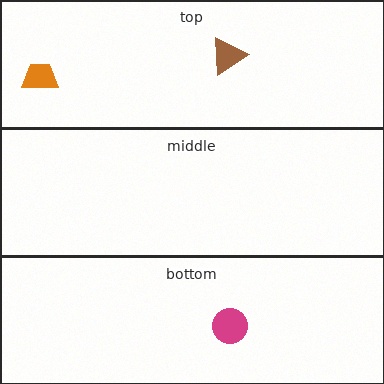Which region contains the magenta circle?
The bottom region.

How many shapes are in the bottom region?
1.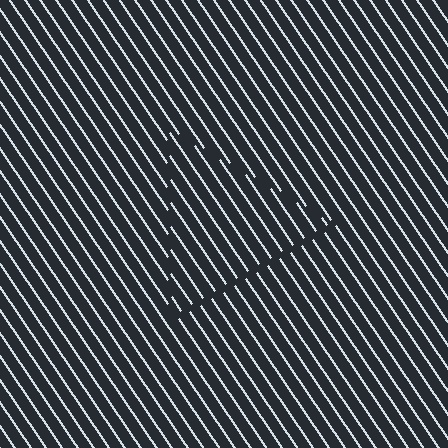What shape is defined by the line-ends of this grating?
An illusory triangle. The interior of the shape contains the same grating, shifted by half a period — the contour is defined by the phase discontinuity where line-ends from the inner and outer gratings abut.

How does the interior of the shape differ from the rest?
The interior of the shape contains the same grating, shifted by half a period — the contour is defined by the phase discontinuity where line-ends from the inner and outer gratings abut.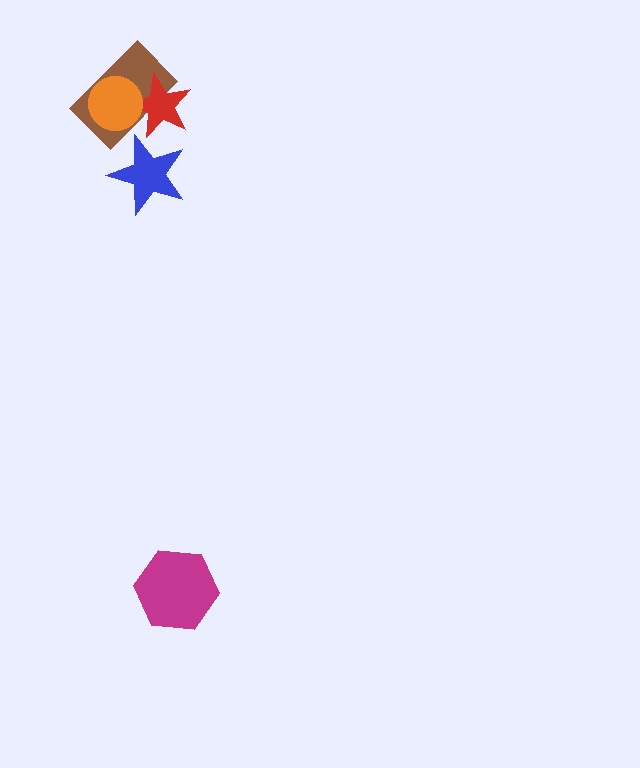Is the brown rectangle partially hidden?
Yes, it is partially covered by another shape.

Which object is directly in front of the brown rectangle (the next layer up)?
The red star is directly in front of the brown rectangle.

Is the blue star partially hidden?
No, no other shape covers it.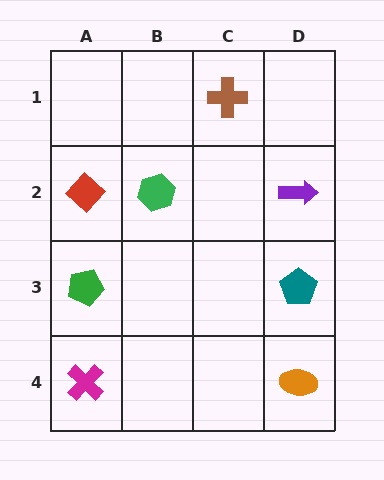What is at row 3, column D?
A teal pentagon.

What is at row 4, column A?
A magenta cross.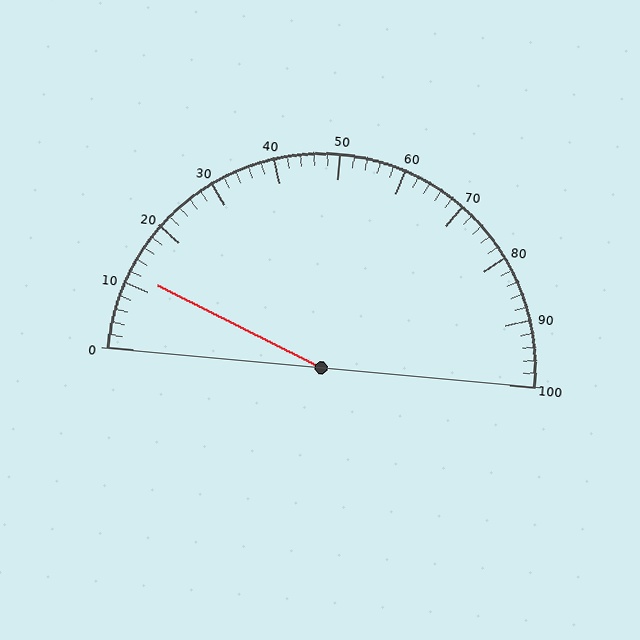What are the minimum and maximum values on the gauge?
The gauge ranges from 0 to 100.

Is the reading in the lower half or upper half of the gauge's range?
The reading is in the lower half of the range (0 to 100).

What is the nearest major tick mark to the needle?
The nearest major tick mark is 10.